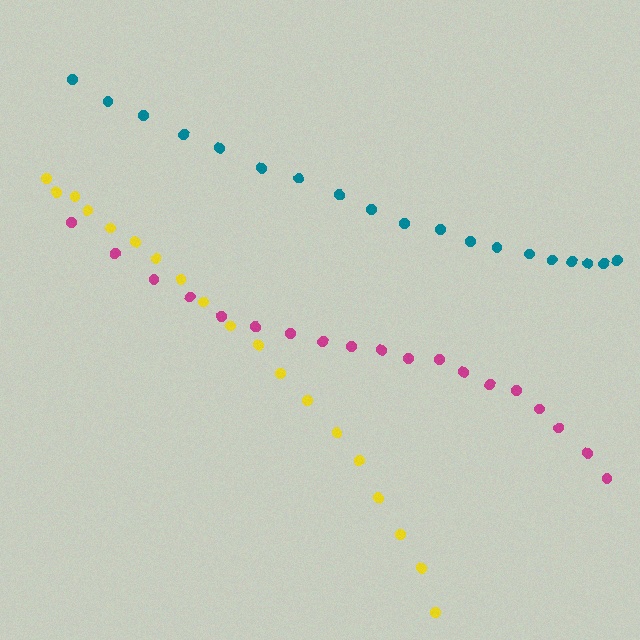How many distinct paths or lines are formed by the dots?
There are 3 distinct paths.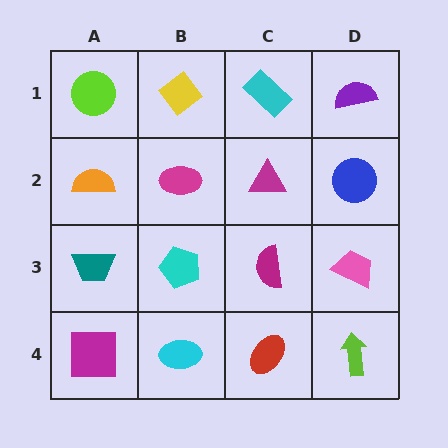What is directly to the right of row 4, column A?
A cyan ellipse.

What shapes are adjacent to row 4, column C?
A magenta semicircle (row 3, column C), a cyan ellipse (row 4, column B), a lime arrow (row 4, column D).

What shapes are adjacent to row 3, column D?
A blue circle (row 2, column D), a lime arrow (row 4, column D), a magenta semicircle (row 3, column C).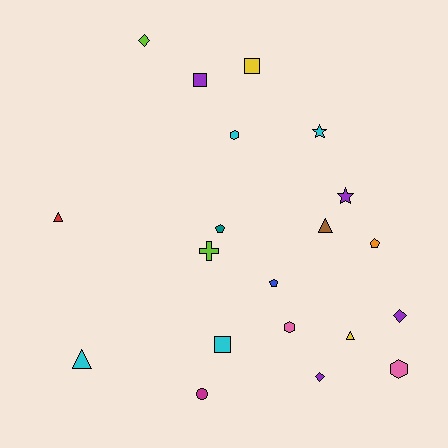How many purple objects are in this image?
There are 4 purple objects.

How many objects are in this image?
There are 20 objects.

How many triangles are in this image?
There are 4 triangles.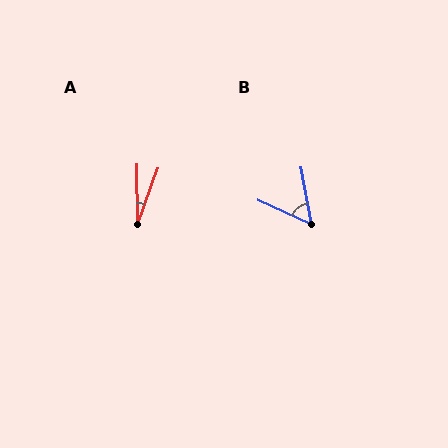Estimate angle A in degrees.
Approximately 21 degrees.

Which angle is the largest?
B, at approximately 55 degrees.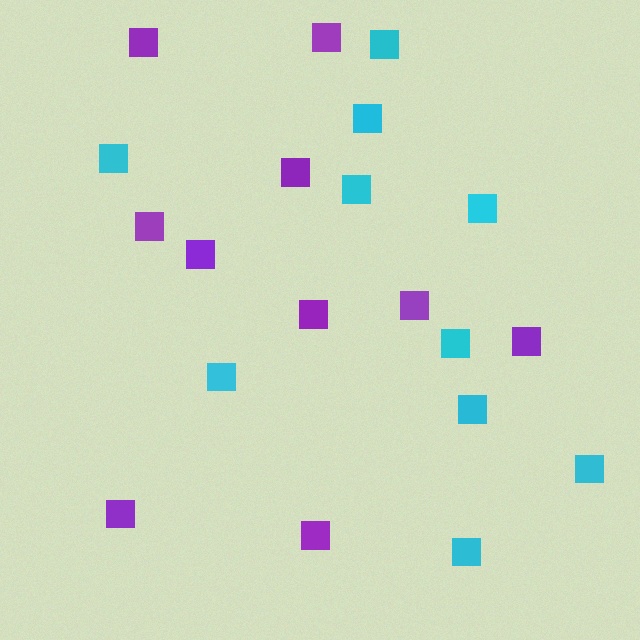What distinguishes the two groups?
There are 2 groups: one group of purple squares (10) and one group of cyan squares (10).